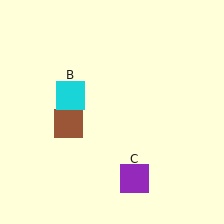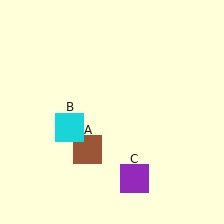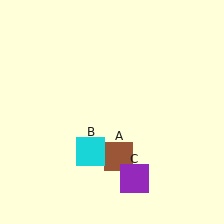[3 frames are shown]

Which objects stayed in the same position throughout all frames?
Purple square (object C) remained stationary.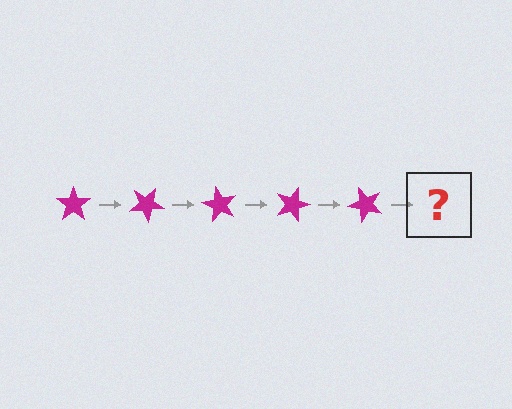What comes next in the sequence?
The next element should be a magenta star rotated 150 degrees.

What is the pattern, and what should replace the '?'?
The pattern is that the star rotates 30 degrees each step. The '?' should be a magenta star rotated 150 degrees.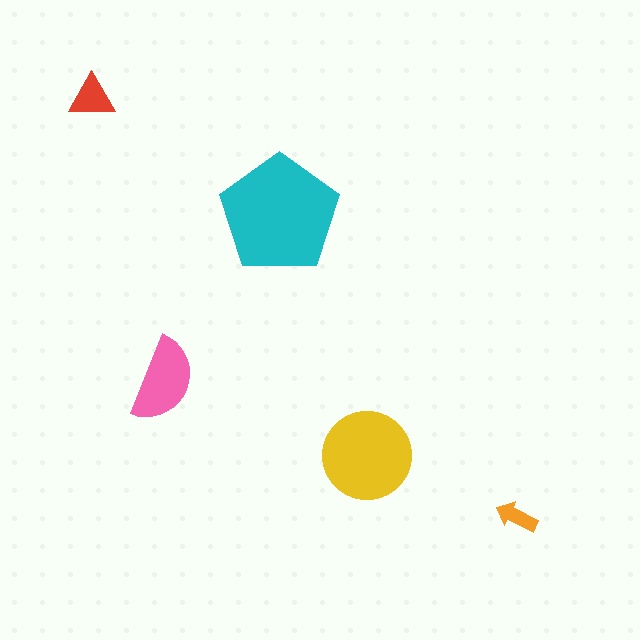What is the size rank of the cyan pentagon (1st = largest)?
1st.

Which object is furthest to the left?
The red triangle is leftmost.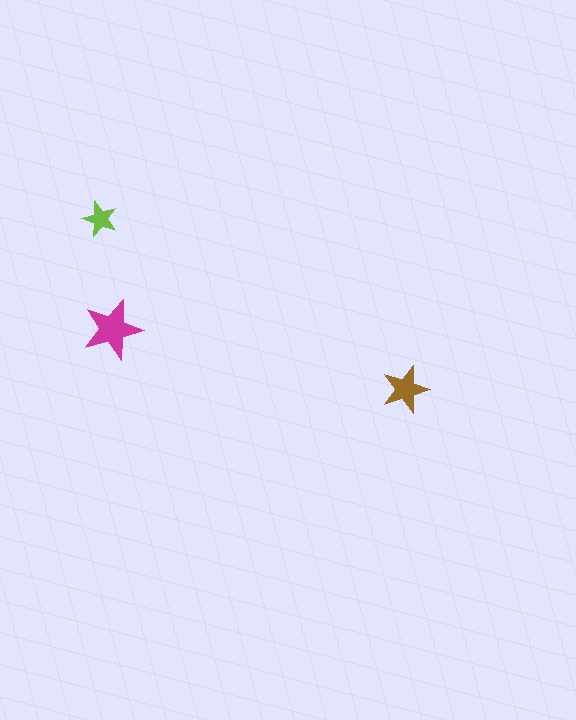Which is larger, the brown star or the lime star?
The brown one.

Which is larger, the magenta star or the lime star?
The magenta one.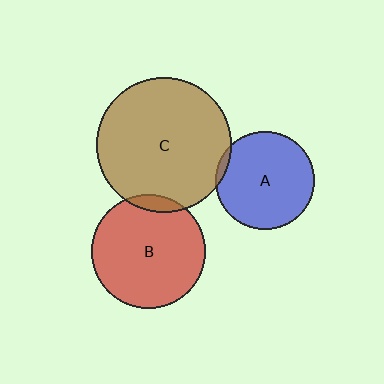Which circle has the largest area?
Circle C (brown).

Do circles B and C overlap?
Yes.